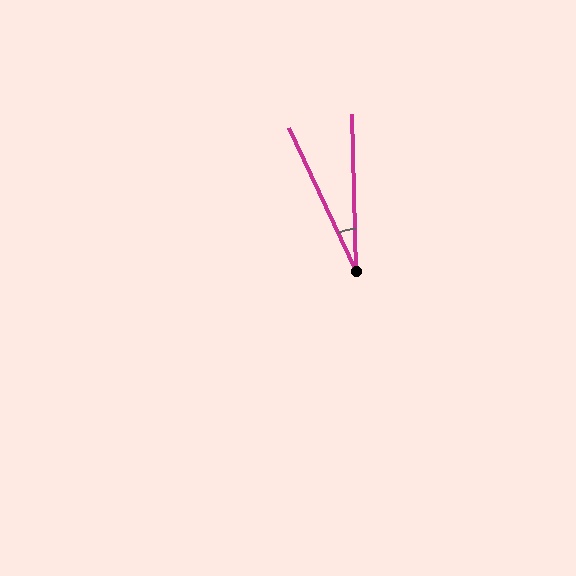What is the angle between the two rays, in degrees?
Approximately 24 degrees.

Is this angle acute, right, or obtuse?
It is acute.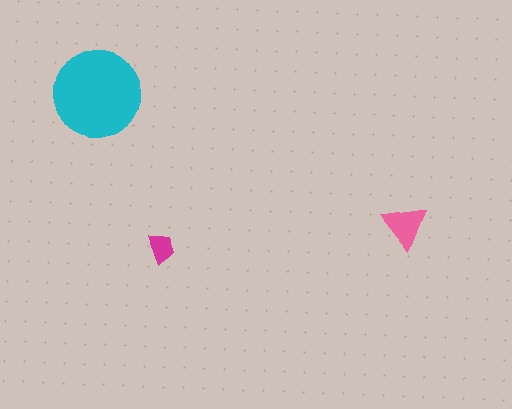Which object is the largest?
The cyan circle.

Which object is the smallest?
The magenta trapezoid.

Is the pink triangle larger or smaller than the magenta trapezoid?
Larger.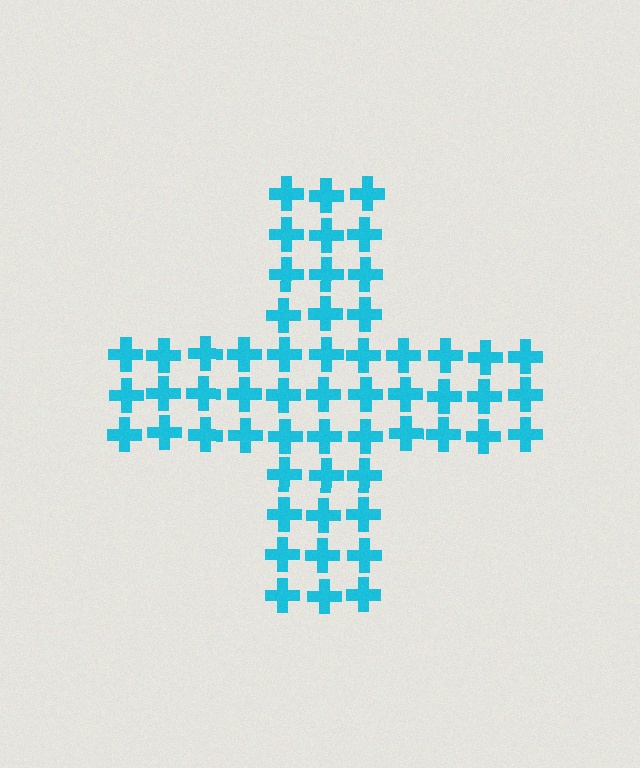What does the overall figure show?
The overall figure shows a cross.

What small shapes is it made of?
It is made of small crosses.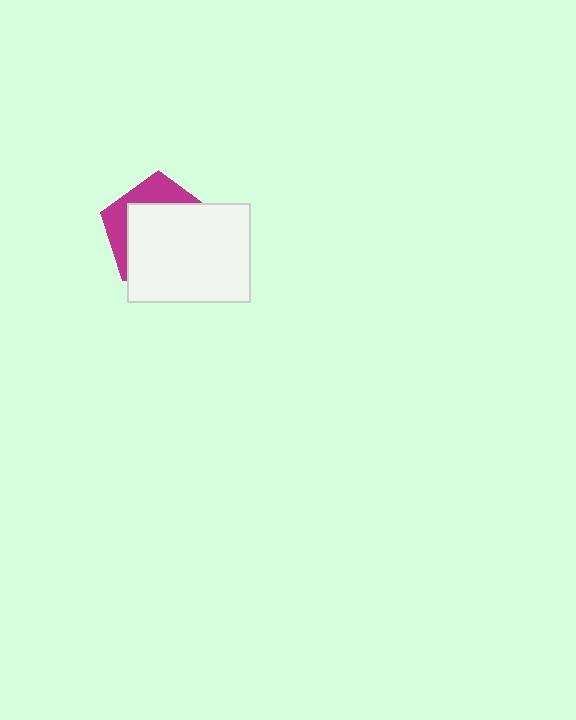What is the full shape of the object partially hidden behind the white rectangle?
The partially hidden object is a magenta pentagon.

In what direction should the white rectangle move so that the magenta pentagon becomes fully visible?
The white rectangle should move toward the lower-right. That is the shortest direction to clear the overlap and leave the magenta pentagon fully visible.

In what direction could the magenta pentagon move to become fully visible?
The magenta pentagon could move toward the upper-left. That would shift it out from behind the white rectangle entirely.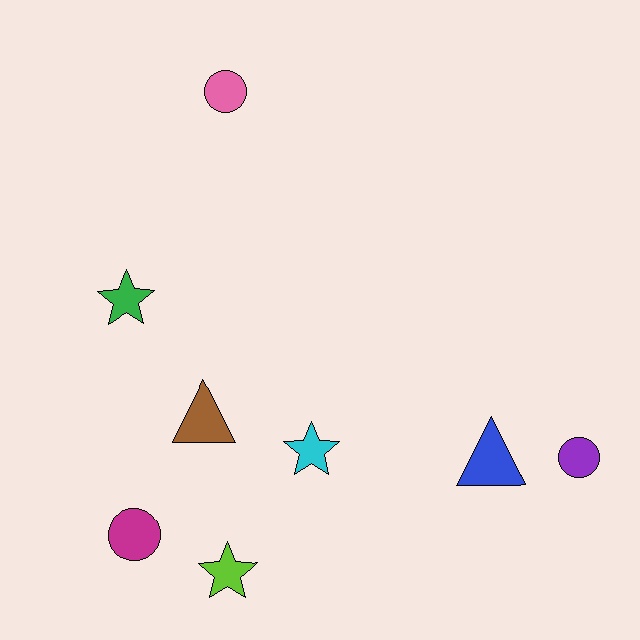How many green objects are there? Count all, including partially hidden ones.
There is 1 green object.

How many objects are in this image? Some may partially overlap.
There are 8 objects.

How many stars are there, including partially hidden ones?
There are 3 stars.